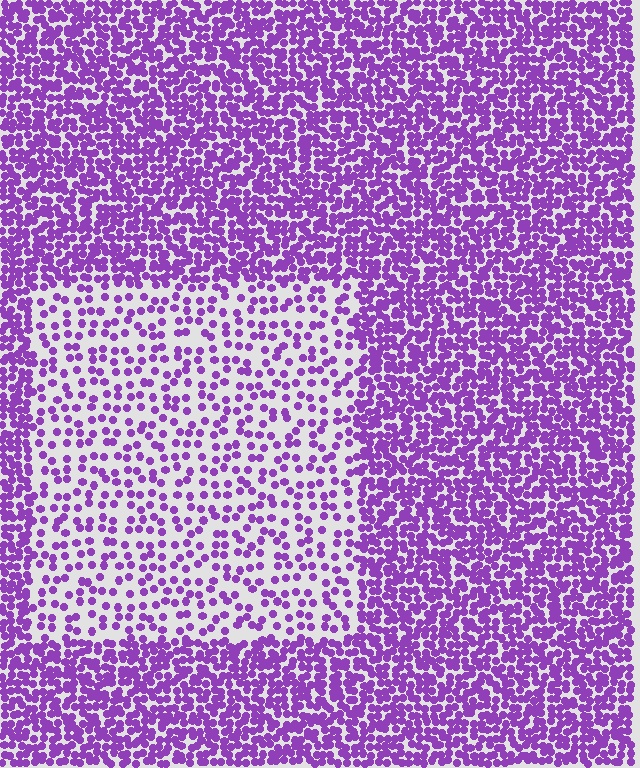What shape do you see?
I see a rectangle.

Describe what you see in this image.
The image contains small purple elements arranged at two different densities. A rectangle-shaped region is visible where the elements are less densely packed than the surrounding area.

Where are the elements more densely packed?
The elements are more densely packed outside the rectangle boundary.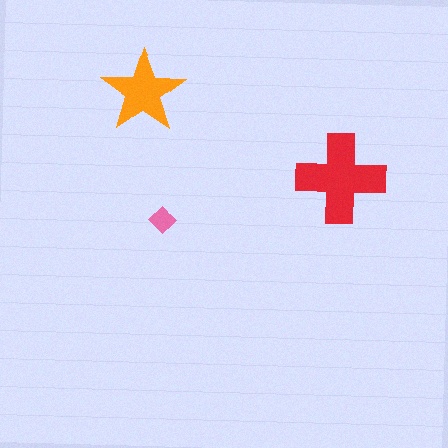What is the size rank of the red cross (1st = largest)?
1st.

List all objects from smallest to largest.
The pink diamond, the orange star, the red cross.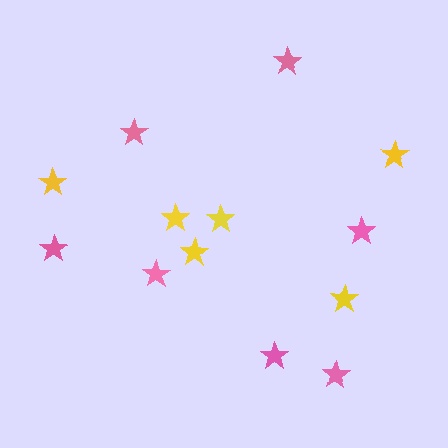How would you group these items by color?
There are 2 groups: one group of pink stars (7) and one group of yellow stars (6).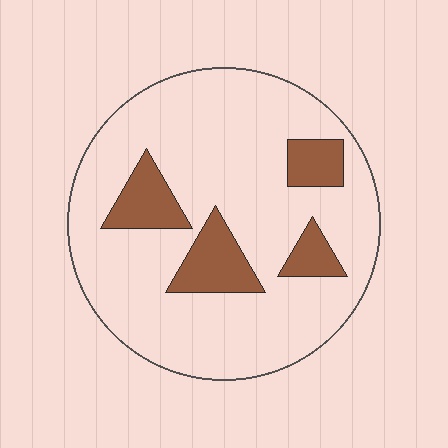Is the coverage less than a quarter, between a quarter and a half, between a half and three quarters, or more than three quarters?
Less than a quarter.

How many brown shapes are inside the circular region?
4.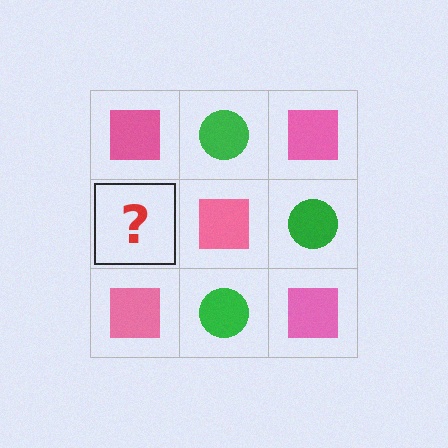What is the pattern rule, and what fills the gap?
The rule is that it alternates pink square and green circle in a checkerboard pattern. The gap should be filled with a green circle.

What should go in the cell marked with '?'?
The missing cell should contain a green circle.